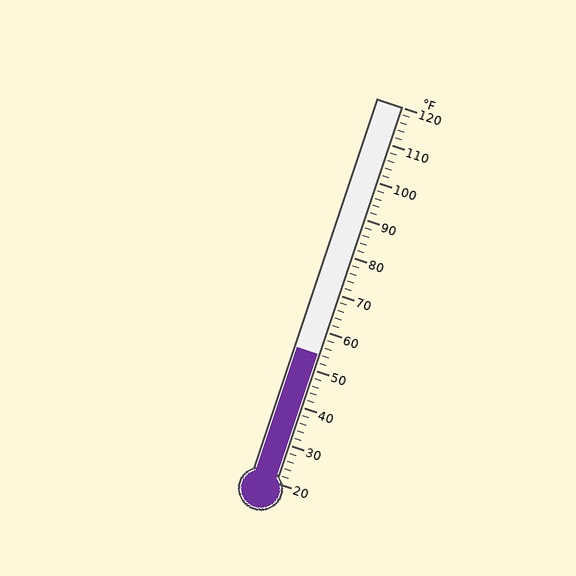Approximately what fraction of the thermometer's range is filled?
The thermometer is filled to approximately 35% of its range.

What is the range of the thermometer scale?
The thermometer scale ranges from 20°F to 120°F.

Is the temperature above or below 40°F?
The temperature is above 40°F.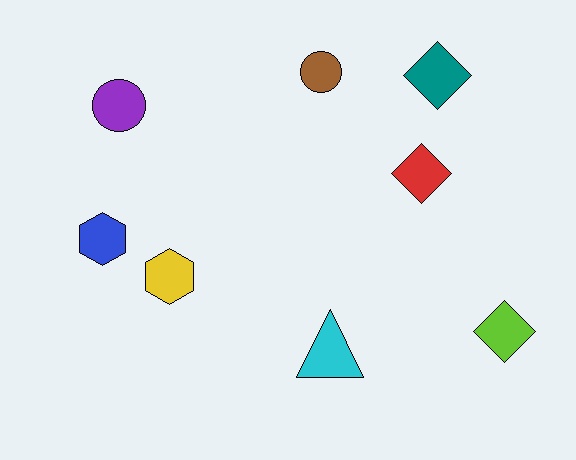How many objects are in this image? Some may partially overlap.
There are 8 objects.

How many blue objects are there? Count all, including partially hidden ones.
There is 1 blue object.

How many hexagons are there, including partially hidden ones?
There are 2 hexagons.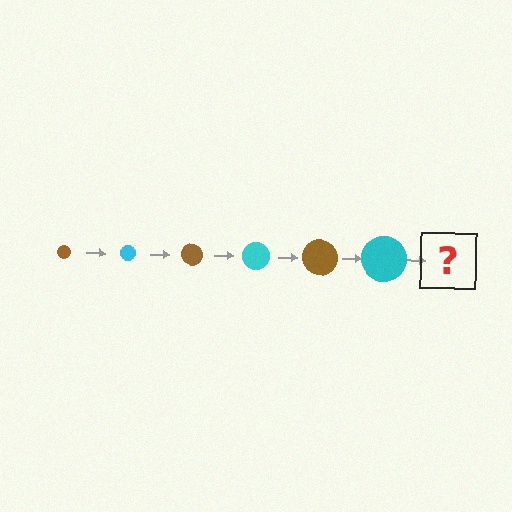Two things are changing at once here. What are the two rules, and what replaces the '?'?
The two rules are that the circle grows larger each step and the color cycles through brown and cyan. The '?' should be a brown circle, larger than the previous one.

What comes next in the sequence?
The next element should be a brown circle, larger than the previous one.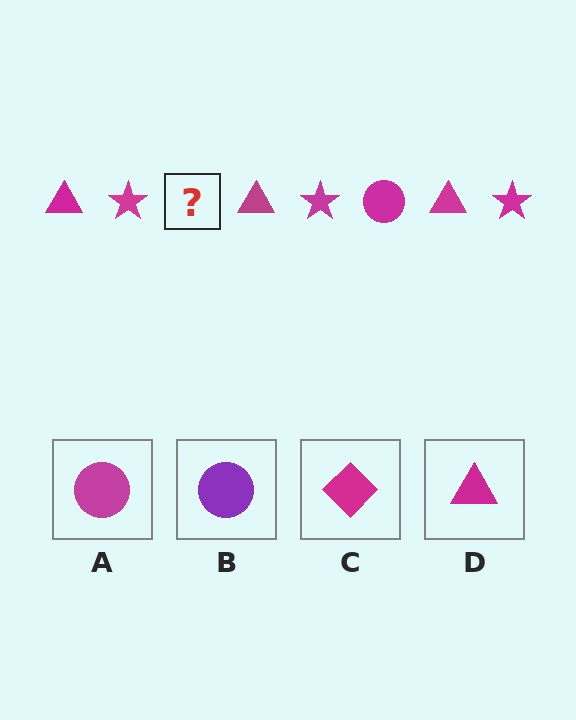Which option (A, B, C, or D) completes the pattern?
A.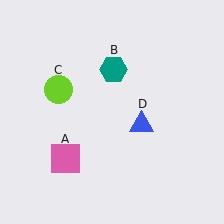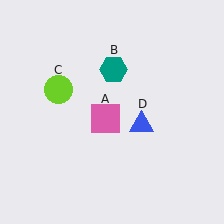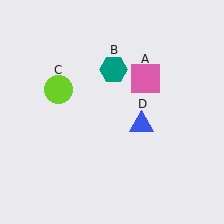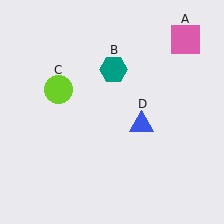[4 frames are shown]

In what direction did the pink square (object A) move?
The pink square (object A) moved up and to the right.